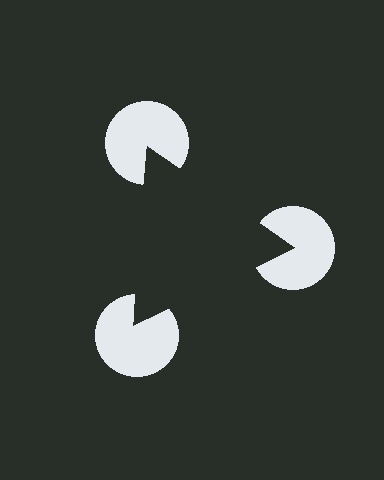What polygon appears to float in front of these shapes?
An illusory triangle — its edges are inferred from the aligned wedge cuts in the pac-man discs, not physically drawn.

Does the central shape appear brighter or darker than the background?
It typically appears slightly darker than the background, even though no actual brightness change is drawn.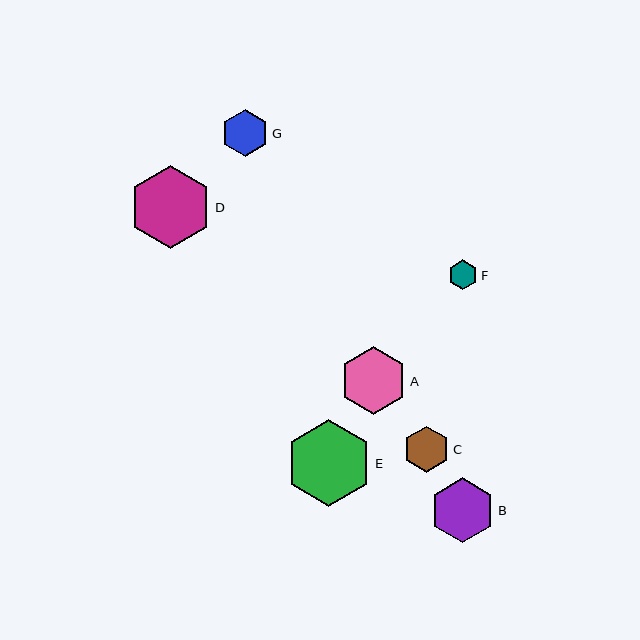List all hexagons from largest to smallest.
From largest to smallest: E, D, A, B, G, C, F.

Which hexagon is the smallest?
Hexagon F is the smallest with a size of approximately 30 pixels.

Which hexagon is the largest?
Hexagon E is the largest with a size of approximately 87 pixels.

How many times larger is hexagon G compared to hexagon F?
Hexagon G is approximately 1.6 times the size of hexagon F.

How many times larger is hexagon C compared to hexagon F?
Hexagon C is approximately 1.6 times the size of hexagon F.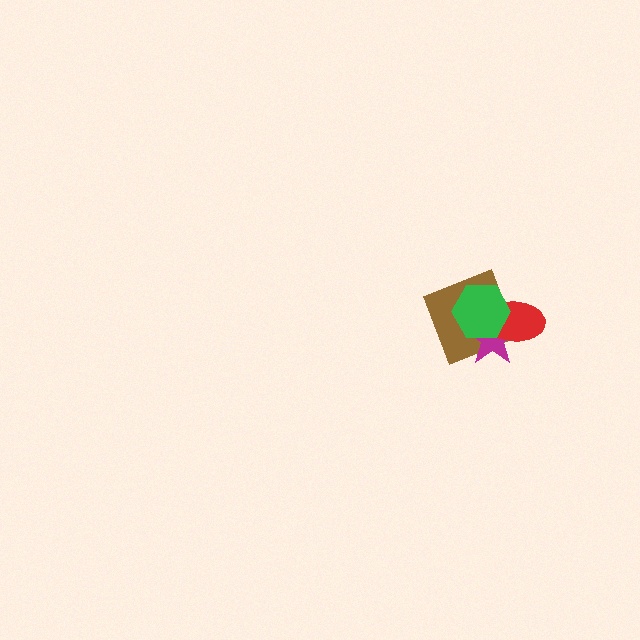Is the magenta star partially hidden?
Yes, it is partially covered by another shape.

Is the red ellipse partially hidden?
Yes, it is partially covered by another shape.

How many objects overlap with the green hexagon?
3 objects overlap with the green hexagon.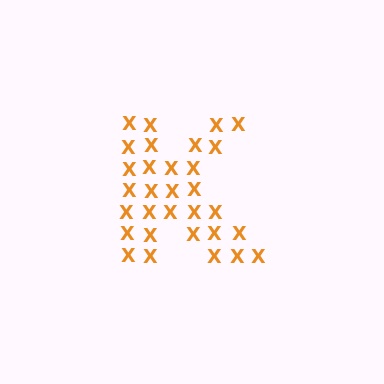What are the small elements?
The small elements are letter X's.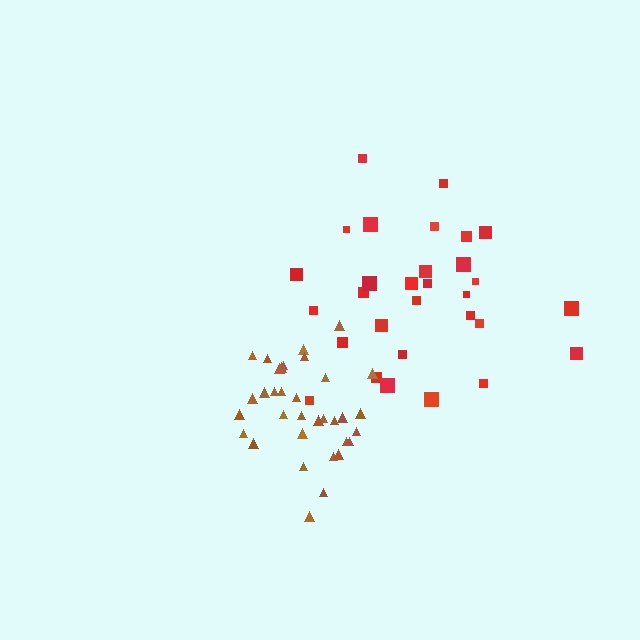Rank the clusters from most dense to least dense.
brown, red.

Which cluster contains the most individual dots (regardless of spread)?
Brown (34).